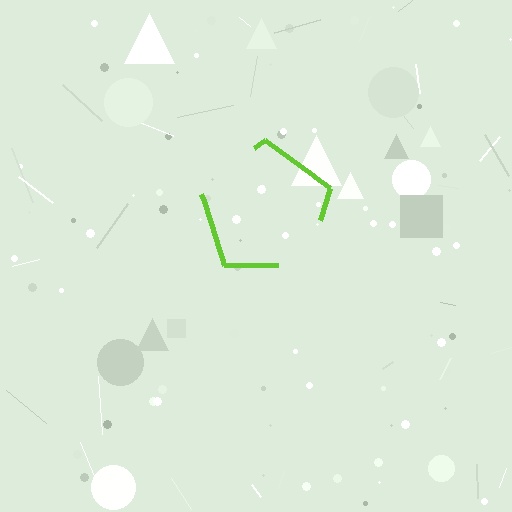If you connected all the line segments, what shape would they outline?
They would outline a pentagon.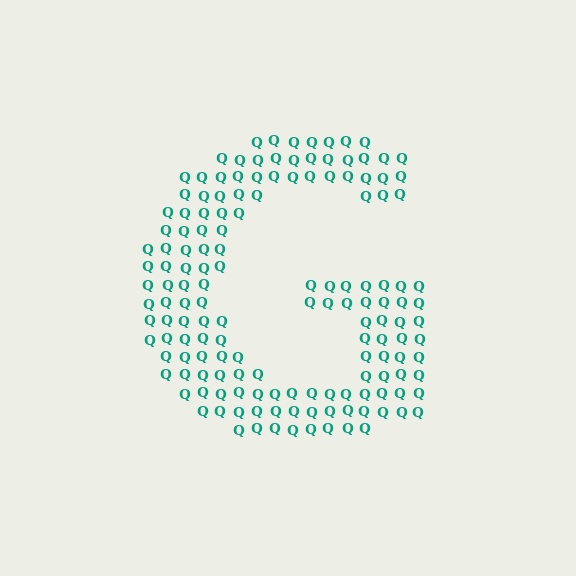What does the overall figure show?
The overall figure shows the letter G.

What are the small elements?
The small elements are letter Q's.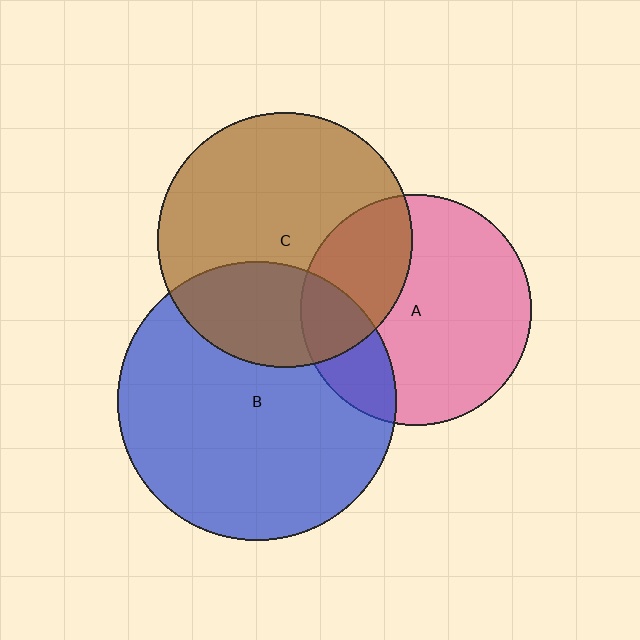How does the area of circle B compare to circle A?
Approximately 1.4 times.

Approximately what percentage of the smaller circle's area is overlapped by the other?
Approximately 30%.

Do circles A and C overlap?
Yes.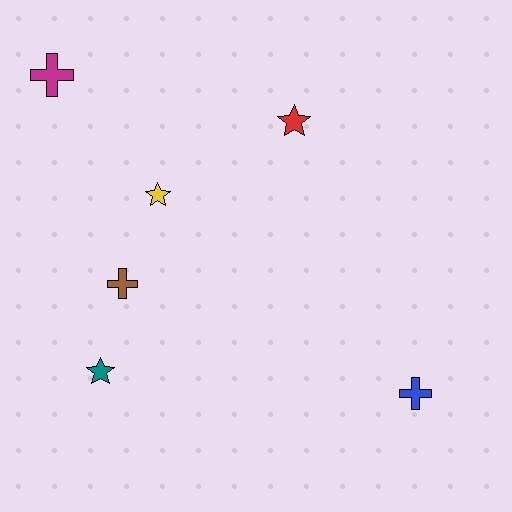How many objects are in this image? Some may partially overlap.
There are 6 objects.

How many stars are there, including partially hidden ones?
There are 3 stars.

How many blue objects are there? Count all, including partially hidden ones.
There is 1 blue object.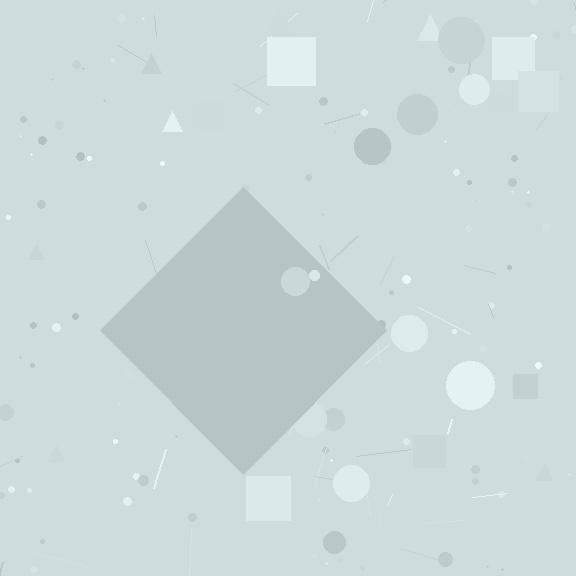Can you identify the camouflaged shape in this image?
The camouflaged shape is a diamond.